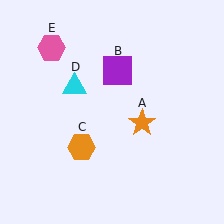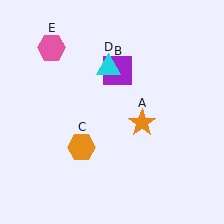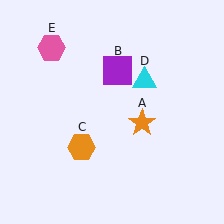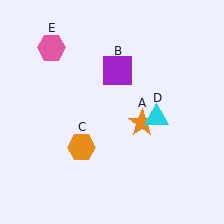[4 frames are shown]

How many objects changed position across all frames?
1 object changed position: cyan triangle (object D).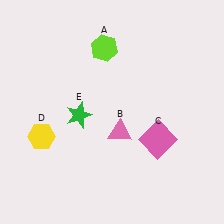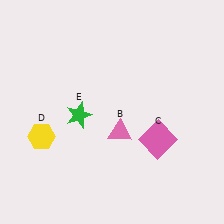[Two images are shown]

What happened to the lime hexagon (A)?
The lime hexagon (A) was removed in Image 2. It was in the top-left area of Image 1.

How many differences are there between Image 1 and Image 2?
There is 1 difference between the two images.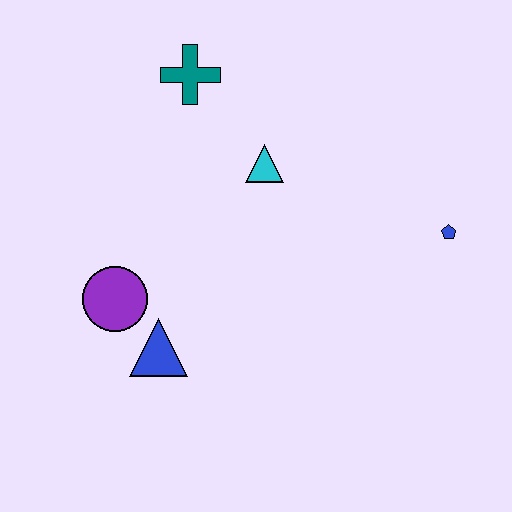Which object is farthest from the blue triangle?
The blue pentagon is farthest from the blue triangle.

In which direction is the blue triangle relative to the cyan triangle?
The blue triangle is below the cyan triangle.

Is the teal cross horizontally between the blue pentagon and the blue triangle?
Yes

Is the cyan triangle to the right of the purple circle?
Yes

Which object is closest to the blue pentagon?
The cyan triangle is closest to the blue pentagon.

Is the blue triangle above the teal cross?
No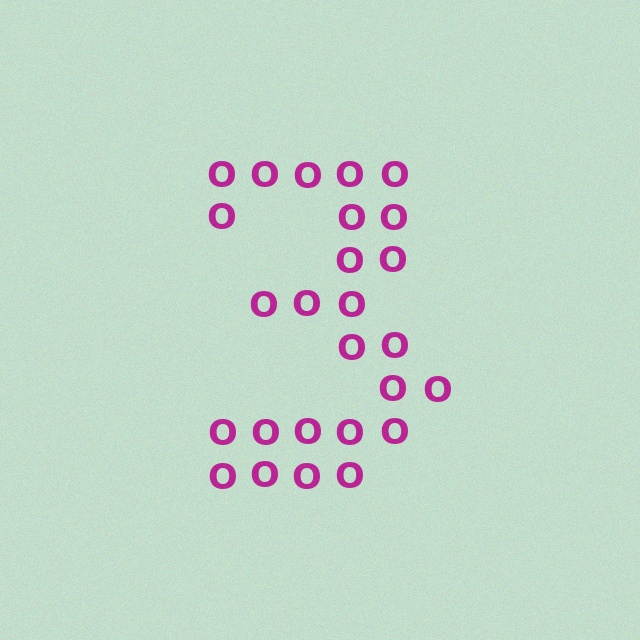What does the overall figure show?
The overall figure shows the digit 3.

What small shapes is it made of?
It is made of small letter O's.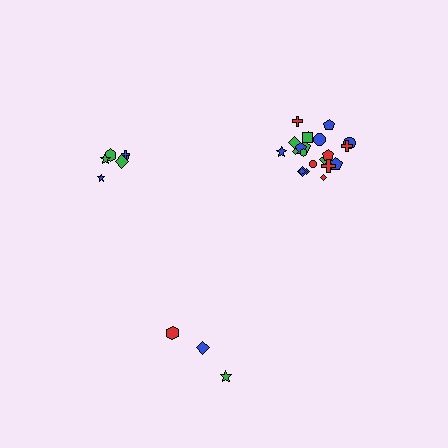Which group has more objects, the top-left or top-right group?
The top-right group.